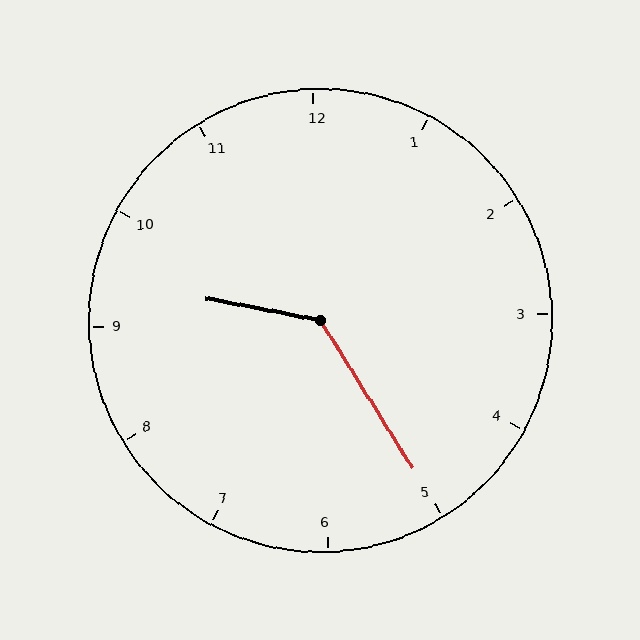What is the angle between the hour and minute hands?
Approximately 132 degrees.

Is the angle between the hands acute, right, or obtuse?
It is obtuse.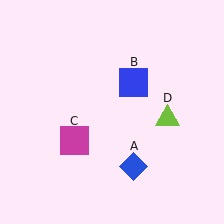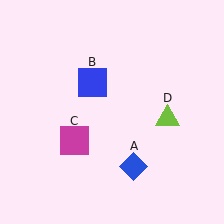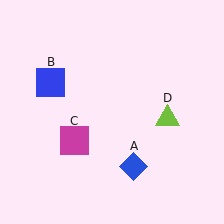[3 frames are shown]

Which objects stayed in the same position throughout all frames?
Blue diamond (object A) and magenta square (object C) and lime triangle (object D) remained stationary.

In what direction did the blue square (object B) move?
The blue square (object B) moved left.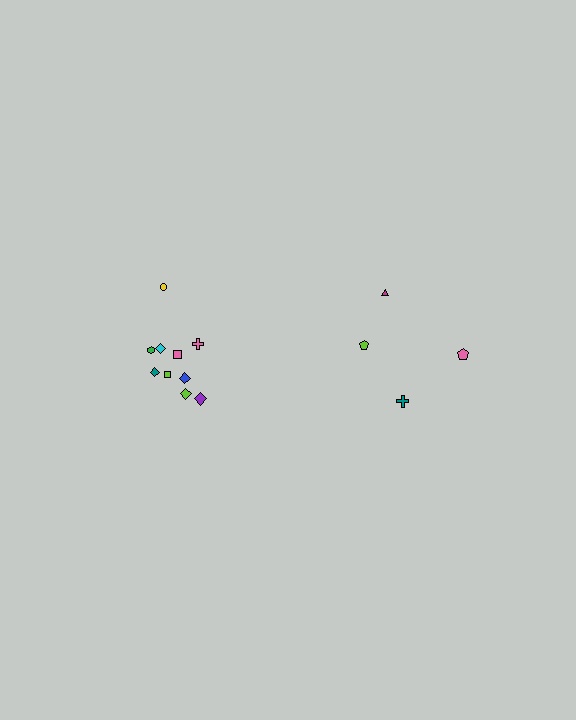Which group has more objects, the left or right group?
The left group.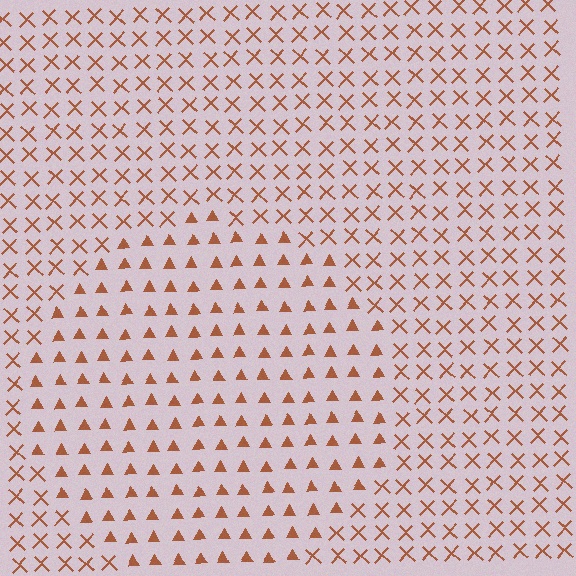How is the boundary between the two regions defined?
The boundary is defined by a change in element shape: triangles inside vs. X marks outside. All elements share the same color and spacing.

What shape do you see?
I see a circle.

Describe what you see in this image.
The image is filled with small brown elements arranged in a uniform grid. A circle-shaped region contains triangles, while the surrounding area contains X marks. The boundary is defined purely by the change in element shape.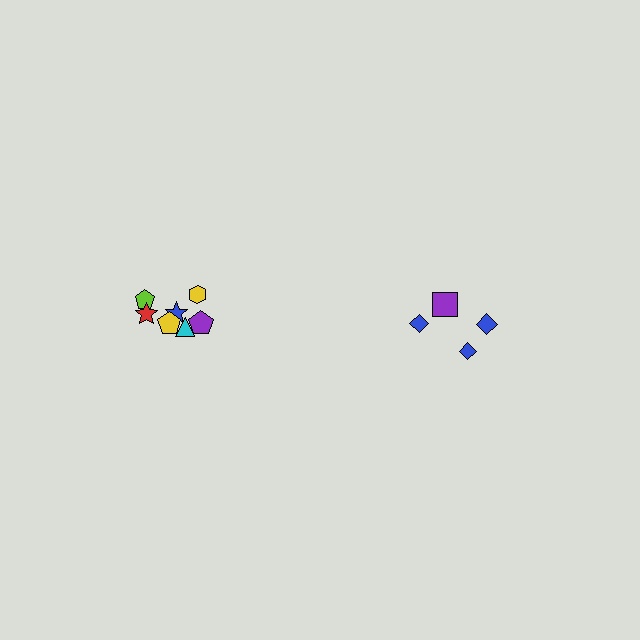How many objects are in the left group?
There are 7 objects.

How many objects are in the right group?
There are 4 objects.